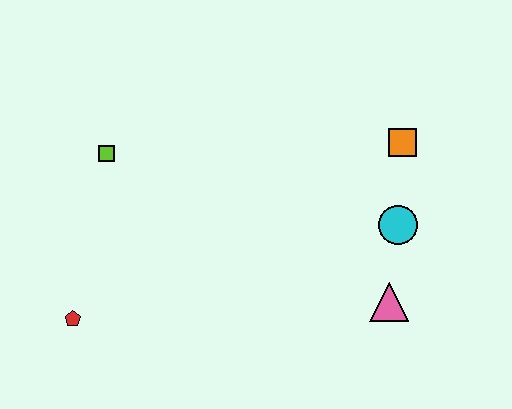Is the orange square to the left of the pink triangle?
No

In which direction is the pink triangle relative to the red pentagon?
The pink triangle is to the right of the red pentagon.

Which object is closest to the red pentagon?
The lime square is closest to the red pentagon.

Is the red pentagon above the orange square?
No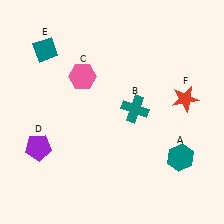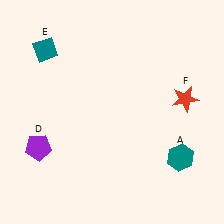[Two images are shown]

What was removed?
The teal cross (B), the pink hexagon (C) were removed in Image 2.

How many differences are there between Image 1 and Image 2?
There are 2 differences between the two images.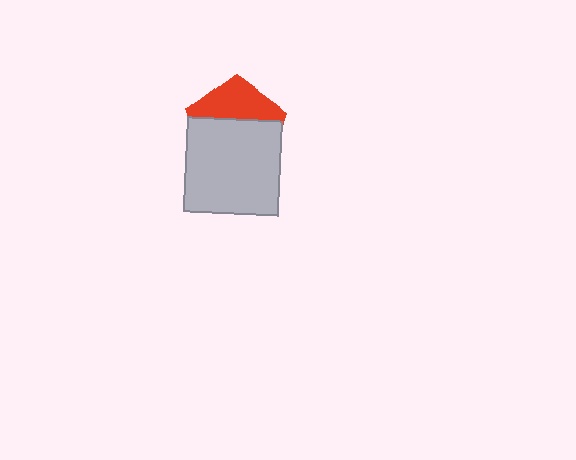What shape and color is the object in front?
The object in front is a light gray square.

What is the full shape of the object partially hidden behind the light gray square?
The partially hidden object is a red pentagon.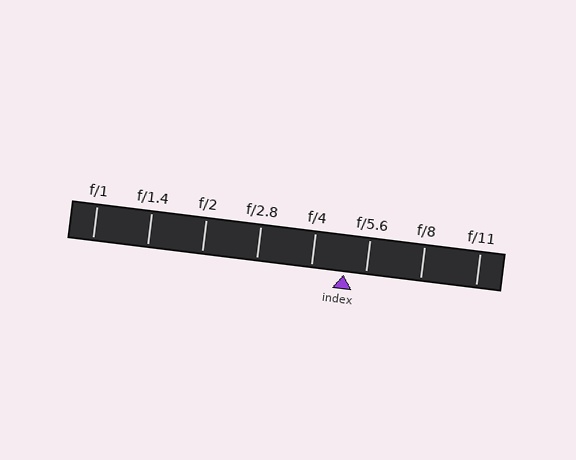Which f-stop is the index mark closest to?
The index mark is closest to f/5.6.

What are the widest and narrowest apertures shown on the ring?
The widest aperture shown is f/1 and the narrowest is f/11.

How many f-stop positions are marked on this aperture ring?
There are 8 f-stop positions marked.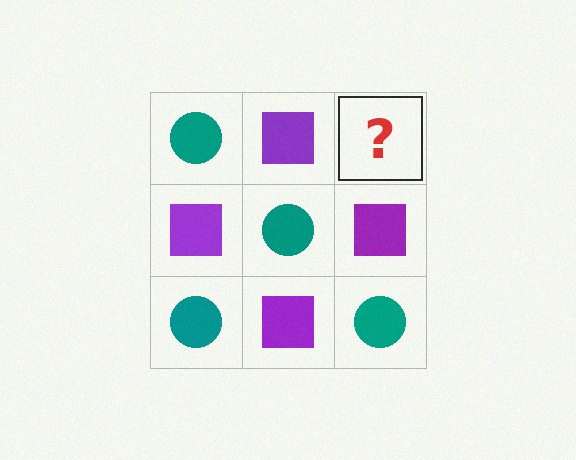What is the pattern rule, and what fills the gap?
The rule is that it alternates teal circle and purple square in a checkerboard pattern. The gap should be filled with a teal circle.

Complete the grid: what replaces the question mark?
The question mark should be replaced with a teal circle.